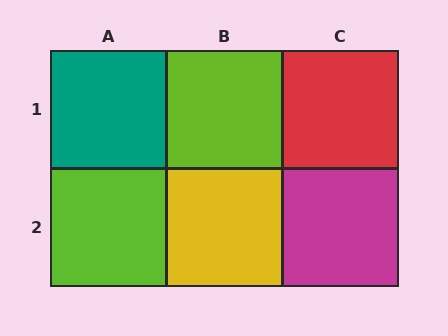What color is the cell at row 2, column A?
Lime.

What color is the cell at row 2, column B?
Yellow.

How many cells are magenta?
1 cell is magenta.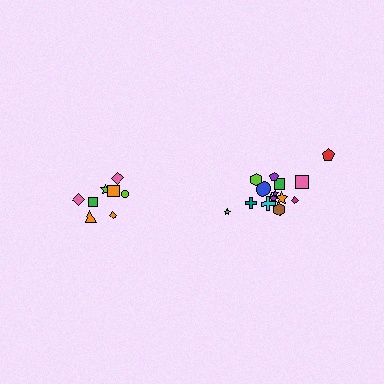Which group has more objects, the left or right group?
The right group.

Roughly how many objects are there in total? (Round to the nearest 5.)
Roughly 25 objects in total.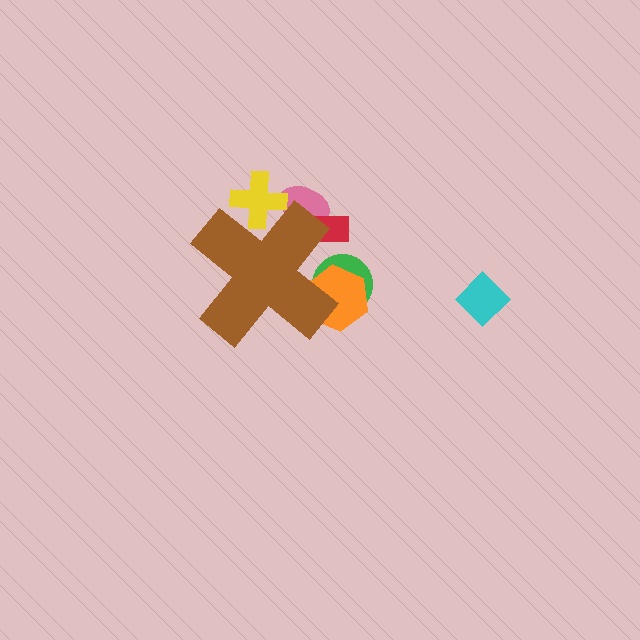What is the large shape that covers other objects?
A brown cross.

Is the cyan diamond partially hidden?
No, the cyan diamond is fully visible.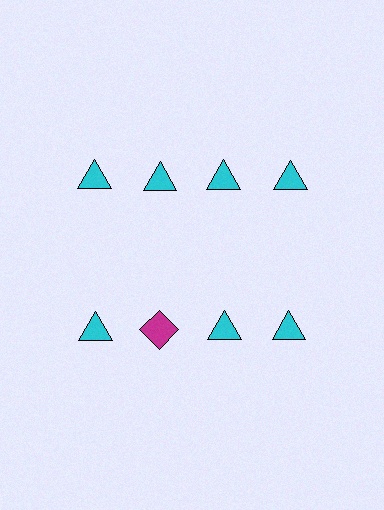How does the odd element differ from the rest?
It differs in both color (magenta instead of cyan) and shape (diamond instead of triangle).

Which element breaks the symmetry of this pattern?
The magenta diamond in the second row, second from left column breaks the symmetry. All other shapes are cyan triangles.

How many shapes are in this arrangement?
There are 8 shapes arranged in a grid pattern.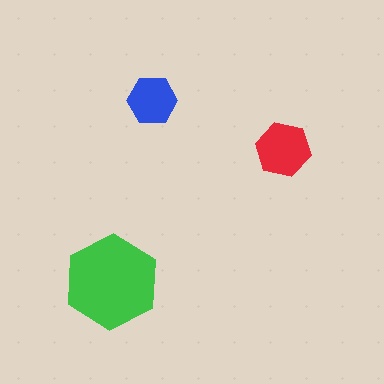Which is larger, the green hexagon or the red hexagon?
The green one.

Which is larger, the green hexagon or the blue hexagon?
The green one.